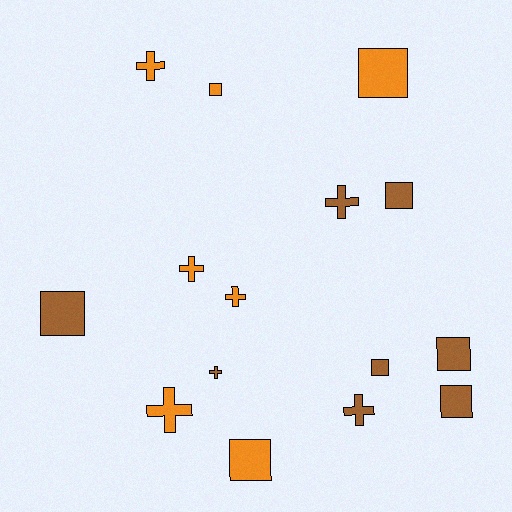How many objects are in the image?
There are 15 objects.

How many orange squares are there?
There are 3 orange squares.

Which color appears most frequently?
Brown, with 8 objects.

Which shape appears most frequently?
Square, with 8 objects.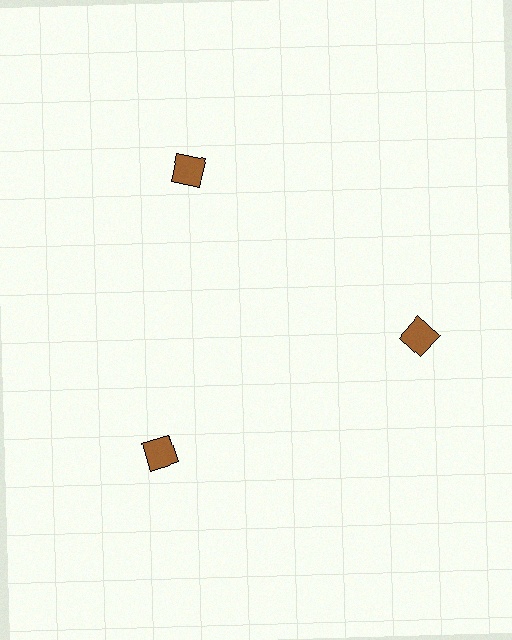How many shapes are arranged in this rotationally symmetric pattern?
There are 3 shapes, arranged in 3 groups of 1.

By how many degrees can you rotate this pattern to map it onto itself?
The pattern maps onto itself every 120 degrees of rotation.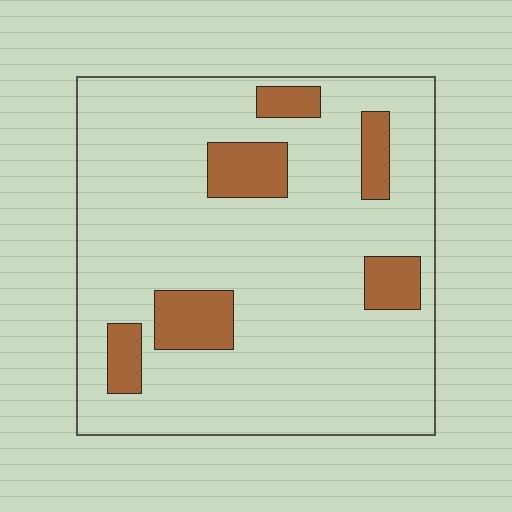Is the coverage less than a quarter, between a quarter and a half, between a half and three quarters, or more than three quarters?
Less than a quarter.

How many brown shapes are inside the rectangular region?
6.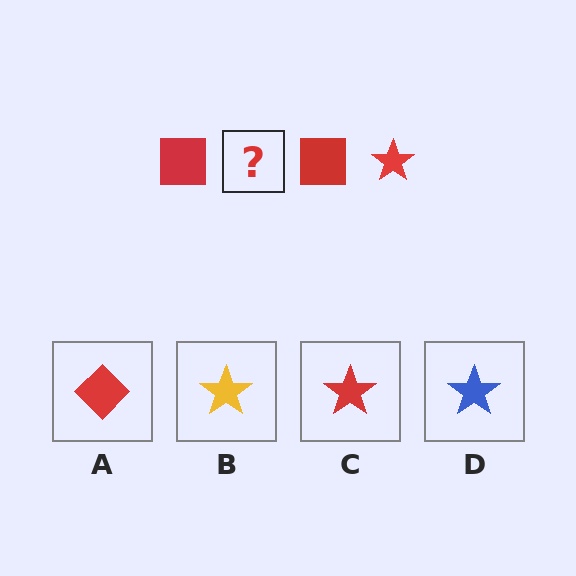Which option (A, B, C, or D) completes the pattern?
C.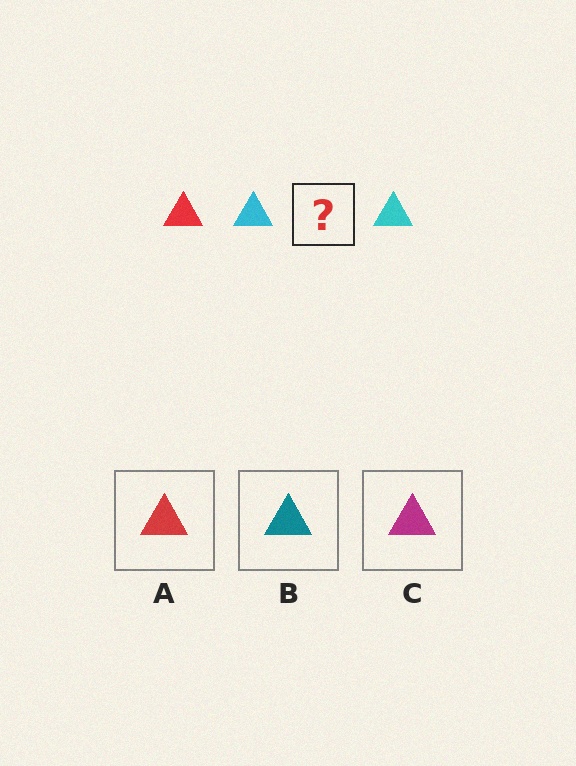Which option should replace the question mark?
Option A.